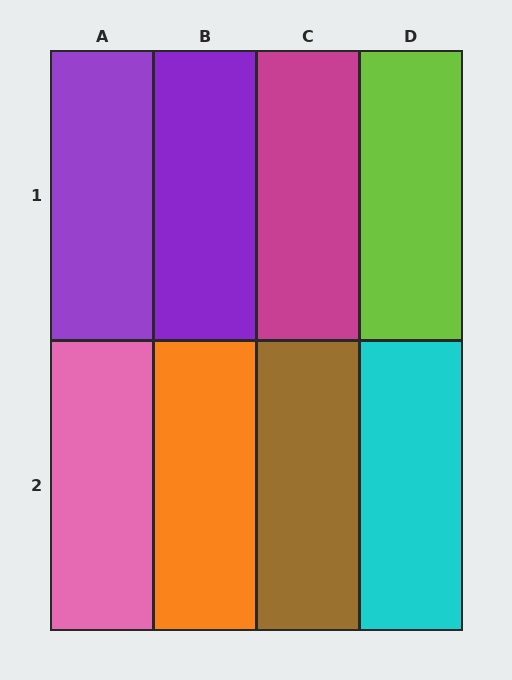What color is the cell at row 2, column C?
Brown.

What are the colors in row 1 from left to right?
Purple, purple, magenta, lime.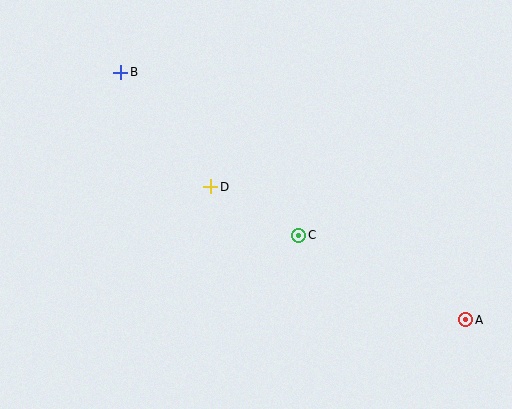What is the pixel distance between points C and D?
The distance between C and D is 101 pixels.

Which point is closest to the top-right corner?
Point C is closest to the top-right corner.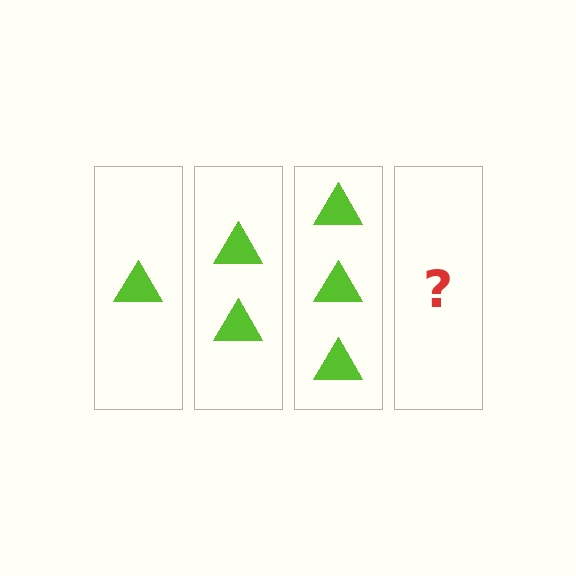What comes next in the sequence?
The next element should be 4 triangles.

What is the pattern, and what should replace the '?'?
The pattern is that each step adds one more triangle. The '?' should be 4 triangles.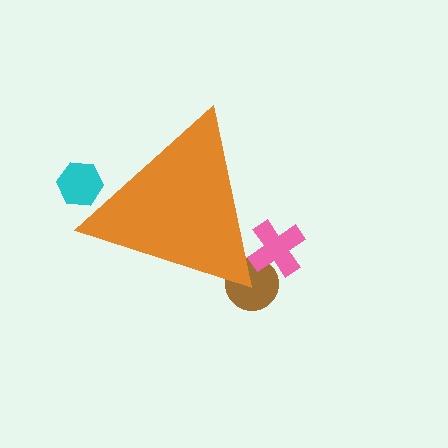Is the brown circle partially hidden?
Yes, the brown circle is partially hidden behind the orange triangle.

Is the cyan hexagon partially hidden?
Yes, the cyan hexagon is partially hidden behind the orange triangle.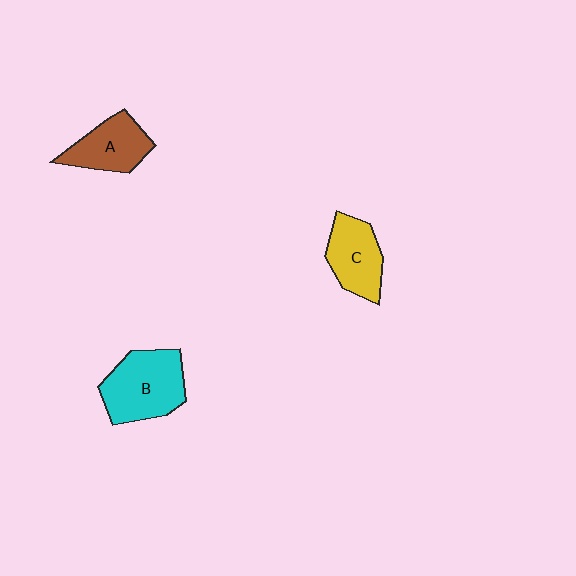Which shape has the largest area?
Shape B (cyan).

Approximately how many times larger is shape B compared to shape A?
Approximately 1.4 times.